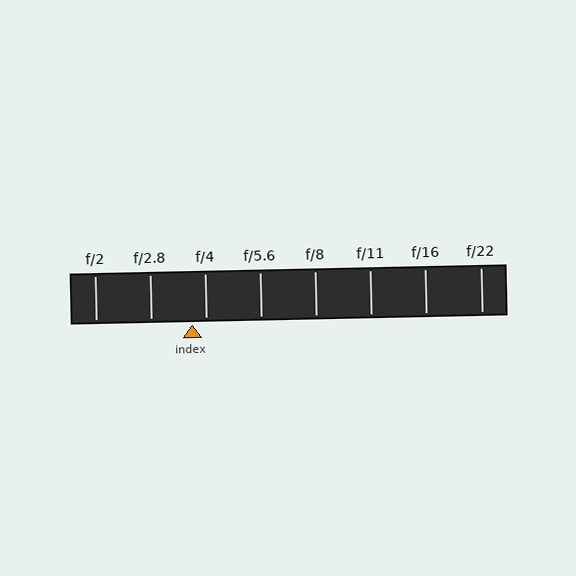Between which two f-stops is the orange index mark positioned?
The index mark is between f/2.8 and f/4.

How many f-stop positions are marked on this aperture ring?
There are 8 f-stop positions marked.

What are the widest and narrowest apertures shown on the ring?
The widest aperture shown is f/2 and the narrowest is f/22.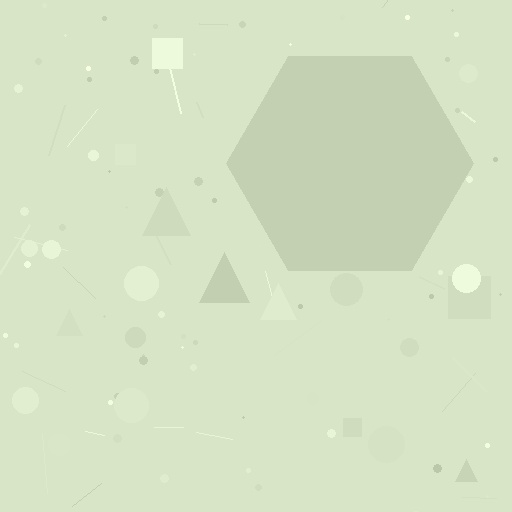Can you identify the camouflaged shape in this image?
The camouflaged shape is a hexagon.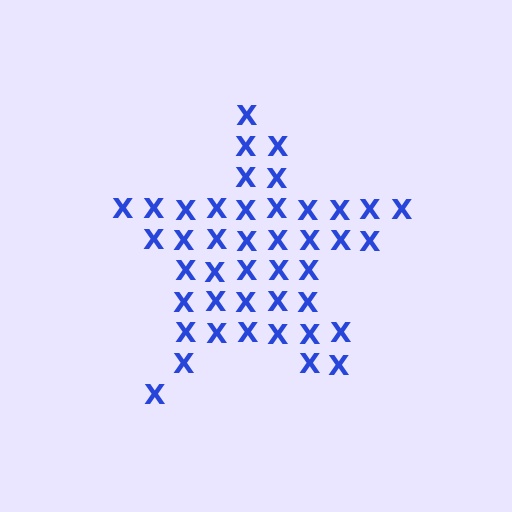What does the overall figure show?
The overall figure shows a star.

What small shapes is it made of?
It is made of small letter X's.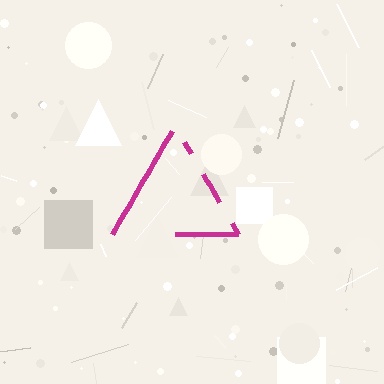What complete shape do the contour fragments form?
The contour fragments form a triangle.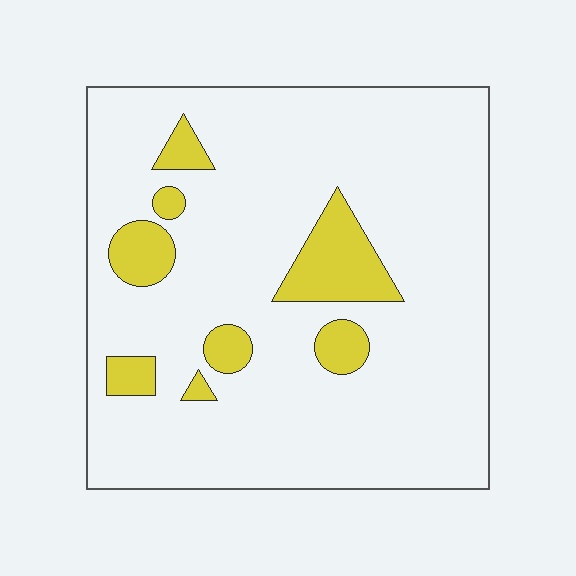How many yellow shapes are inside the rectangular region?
8.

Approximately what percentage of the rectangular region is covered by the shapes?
Approximately 15%.